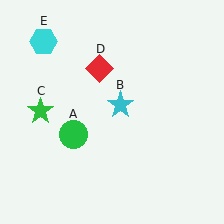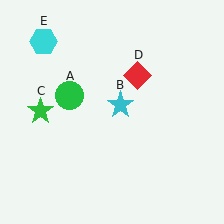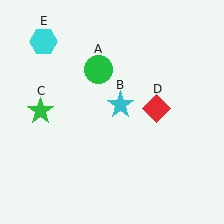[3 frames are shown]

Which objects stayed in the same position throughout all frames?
Cyan star (object B) and green star (object C) and cyan hexagon (object E) remained stationary.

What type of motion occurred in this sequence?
The green circle (object A), red diamond (object D) rotated clockwise around the center of the scene.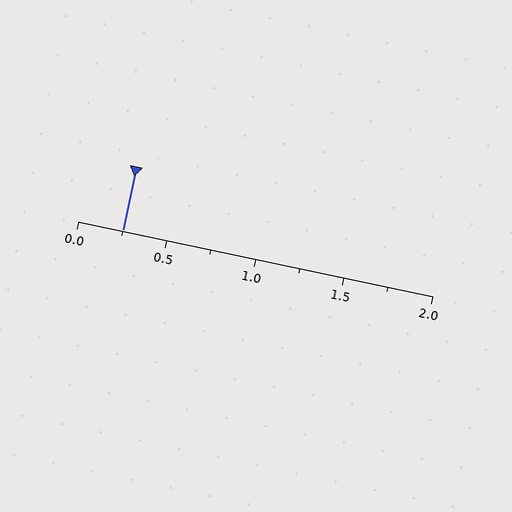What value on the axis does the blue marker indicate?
The marker indicates approximately 0.25.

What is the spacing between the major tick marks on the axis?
The major ticks are spaced 0.5 apart.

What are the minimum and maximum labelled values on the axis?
The axis runs from 0.0 to 2.0.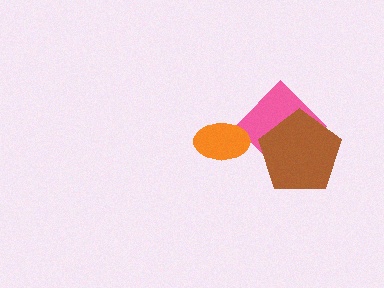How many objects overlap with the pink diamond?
2 objects overlap with the pink diamond.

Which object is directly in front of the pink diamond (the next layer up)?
The brown pentagon is directly in front of the pink diamond.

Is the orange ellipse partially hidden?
No, no other shape covers it.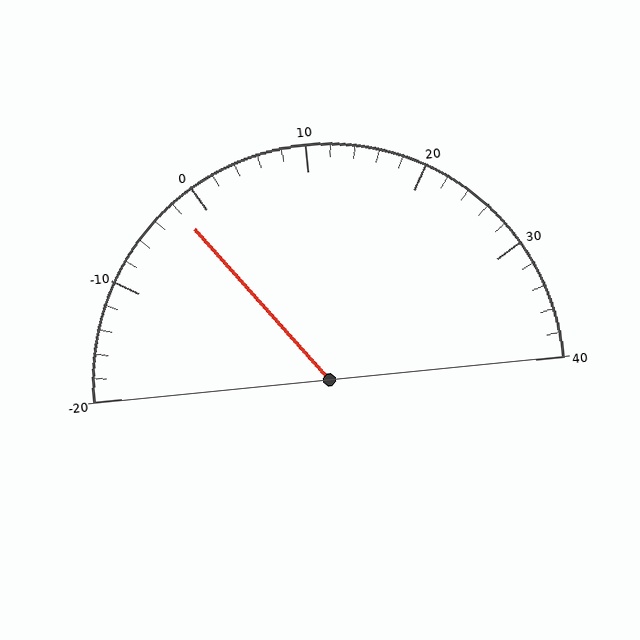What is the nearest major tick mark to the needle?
The nearest major tick mark is 0.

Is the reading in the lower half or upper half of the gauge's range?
The reading is in the lower half of the range (-20 to 40).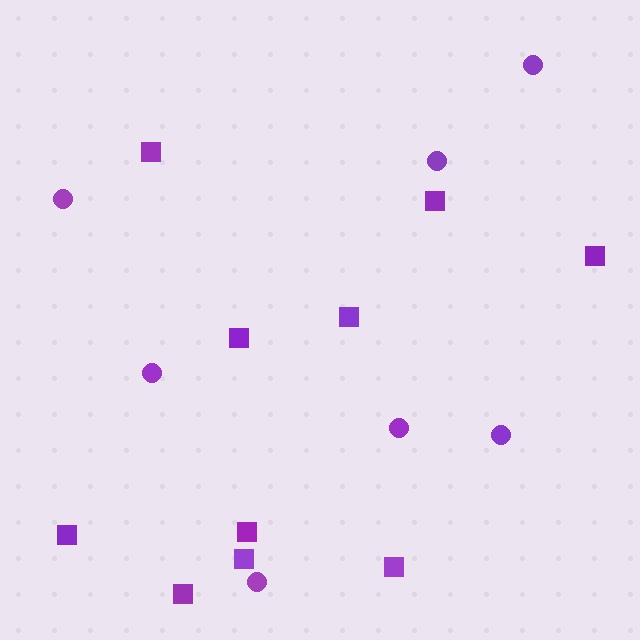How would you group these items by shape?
There are 2 groups: one group of circles (7) and one group of squares (10).